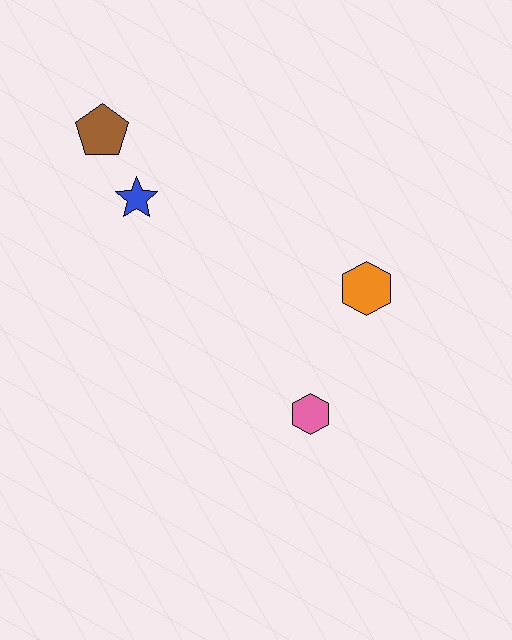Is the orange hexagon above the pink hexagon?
Yes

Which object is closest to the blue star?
The brown pentagon is closest to the blue star.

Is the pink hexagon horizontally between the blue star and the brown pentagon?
No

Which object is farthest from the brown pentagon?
The pink hexagon is farthest from the brown pentagon.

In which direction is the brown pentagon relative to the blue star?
The brown pentagon is above the blue star.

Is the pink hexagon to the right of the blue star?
Yes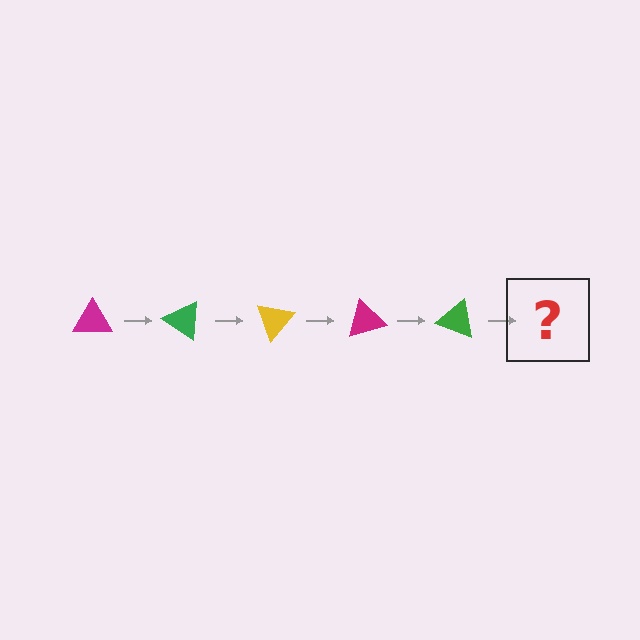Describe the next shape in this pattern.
It should be a yellow triangle, rotated 175 degrees from the start.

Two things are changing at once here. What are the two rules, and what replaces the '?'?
The two rules are that it rotates 35 degrees each step and the color cycles through magenta, green, and yellow. The '?' should be a yellow triangle, rotated 175 degrees from the start.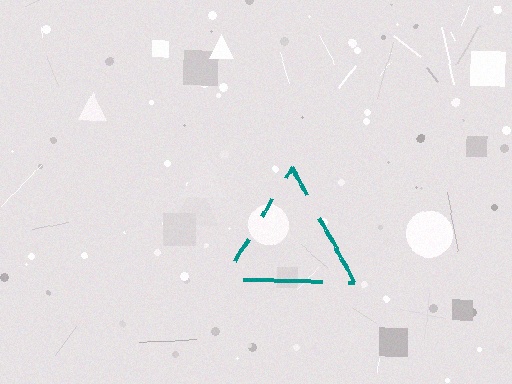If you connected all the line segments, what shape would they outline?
They would outline a triangle.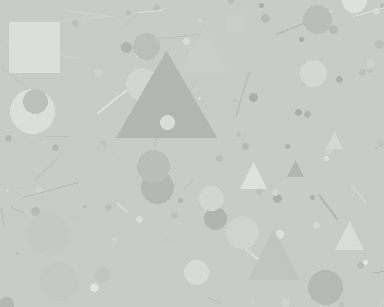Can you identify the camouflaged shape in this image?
The camouflaged shape is a triangle.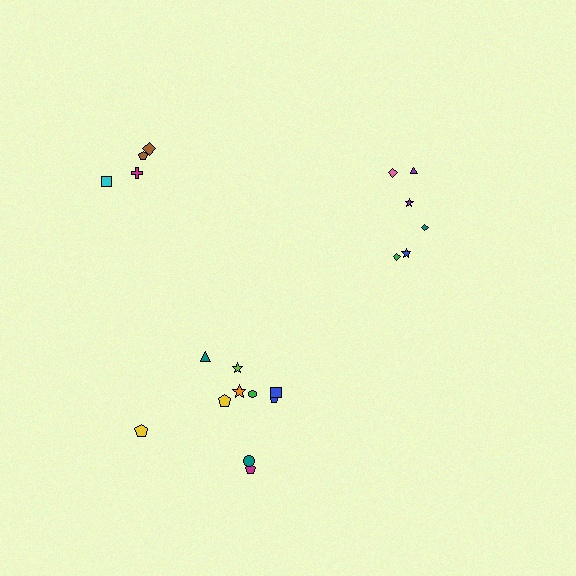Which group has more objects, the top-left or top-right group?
The top-right group.